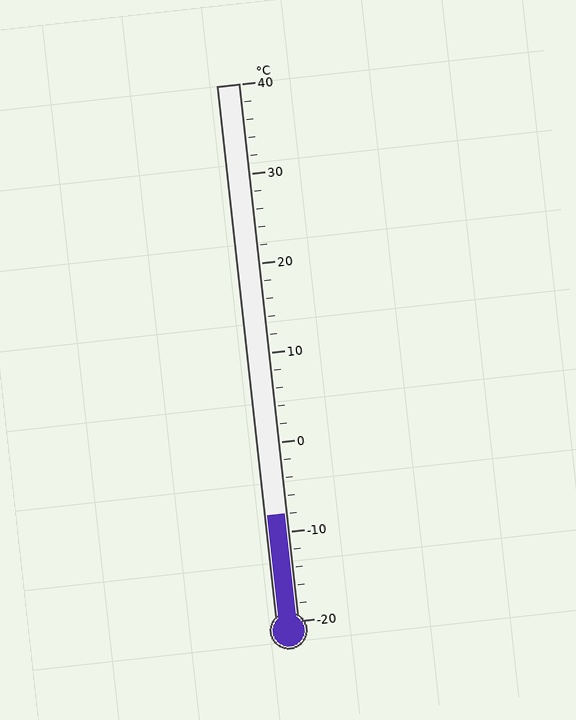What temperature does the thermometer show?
The thermometer shows approximately -8°C.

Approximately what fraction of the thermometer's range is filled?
The thermometer is filled to approximately 20% of its range.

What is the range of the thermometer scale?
The thermometer scale ranges from -20°C to 40°C.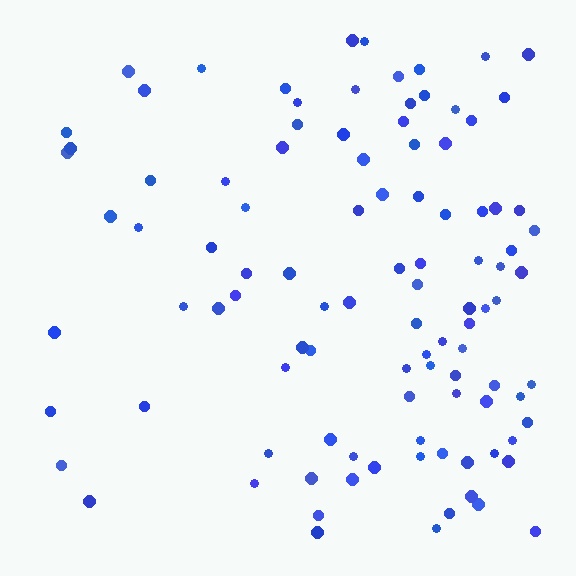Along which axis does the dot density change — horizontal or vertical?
Horizontal.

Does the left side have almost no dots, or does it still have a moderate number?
Still a moderate number, just noticeably fewer than the right.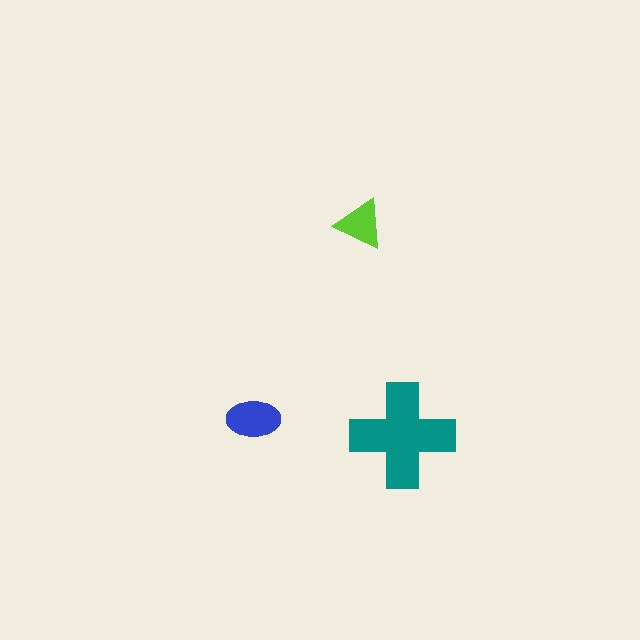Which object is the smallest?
The lime triangle.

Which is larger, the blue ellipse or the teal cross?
The teal cross.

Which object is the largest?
The teal cross.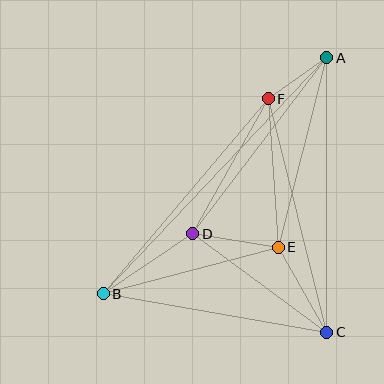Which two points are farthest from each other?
Points A and B are farthest from each other.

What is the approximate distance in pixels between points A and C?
The distance between A and C is approximately 274 pixels.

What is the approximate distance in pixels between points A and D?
The distance between A and D is approximately 221 pixels.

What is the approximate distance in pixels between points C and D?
The distance between C and D is approximately 166 pixels.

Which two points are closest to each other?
Points A and F are closest to each other.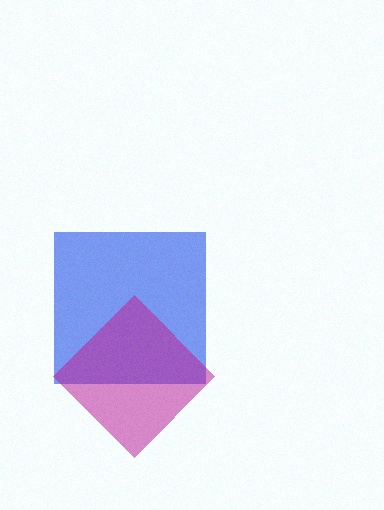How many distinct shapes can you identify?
There are 2 distinct shapes: a blue square, a magenta diamond.